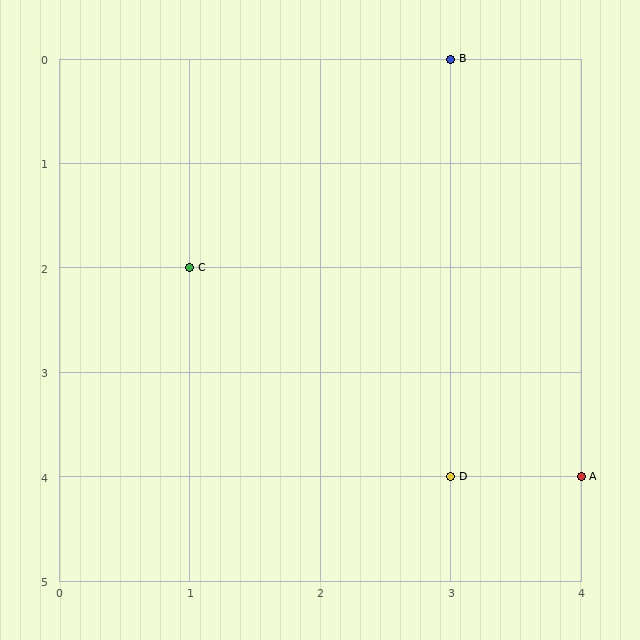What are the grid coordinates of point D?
Point D is at grid coordinates (3, 4).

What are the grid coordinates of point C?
Point C is at grid coordinates (1, 2).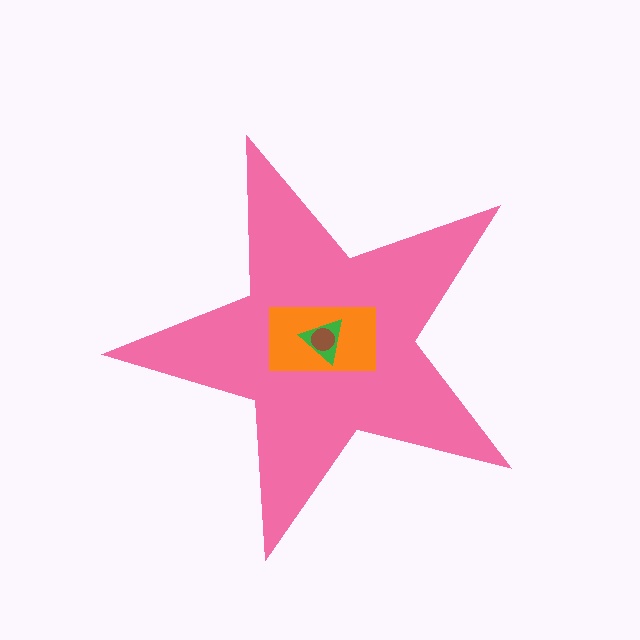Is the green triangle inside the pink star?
Yes.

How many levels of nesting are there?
4.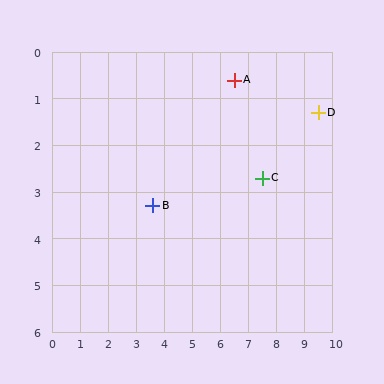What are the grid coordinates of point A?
Point A is at approximately (6.5, 0.6).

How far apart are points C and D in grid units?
Points C and D are about 2.4 grid units apart.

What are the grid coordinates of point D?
Point D is at approximately (9.5, 1.3).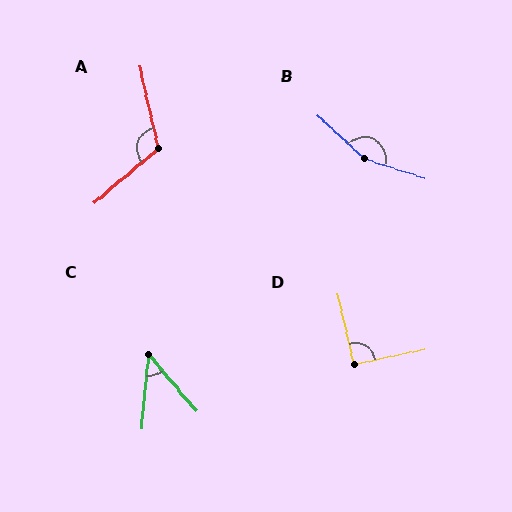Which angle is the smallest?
C, at approximately 46 degrees.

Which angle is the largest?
B, at approximately 155 degrees.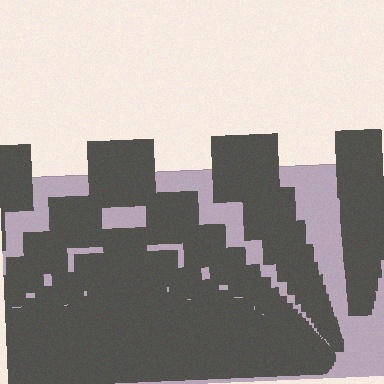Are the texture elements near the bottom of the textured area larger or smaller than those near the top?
Smaller. The gradient is inverted — elements near the bottom are smaller and denser.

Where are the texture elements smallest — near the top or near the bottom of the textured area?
Near the bottom.